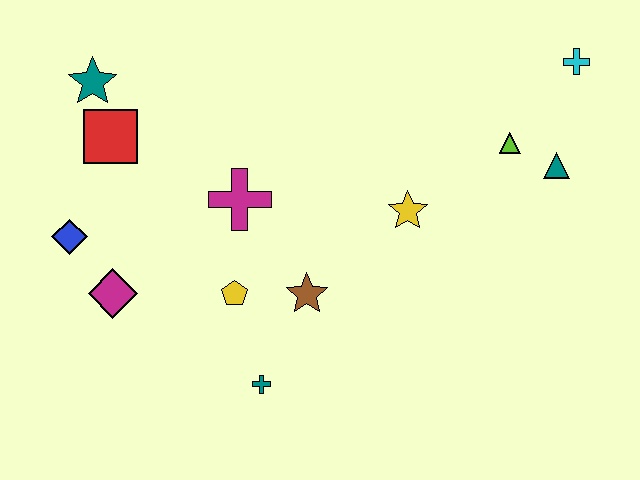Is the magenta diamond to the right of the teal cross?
No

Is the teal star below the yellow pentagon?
No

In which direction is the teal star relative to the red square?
The teal star is above the red square.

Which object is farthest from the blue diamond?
The cyan cross is farthest from the blue diamond.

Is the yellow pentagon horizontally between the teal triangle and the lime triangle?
No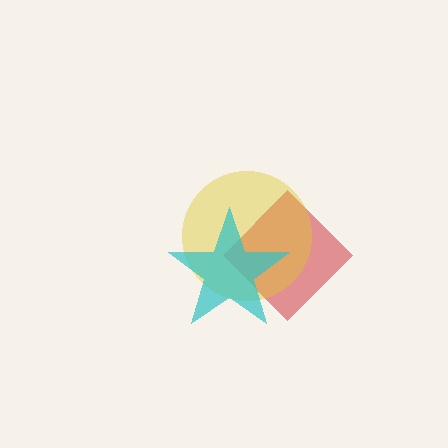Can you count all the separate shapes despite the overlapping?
Yes, there are 3 separate shapes.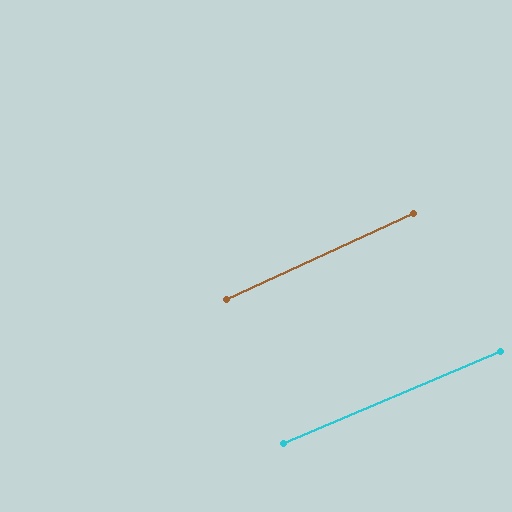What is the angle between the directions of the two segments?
Approximately 2 degrees.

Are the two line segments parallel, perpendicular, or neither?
Parallel — their directions differ by only 1.7°.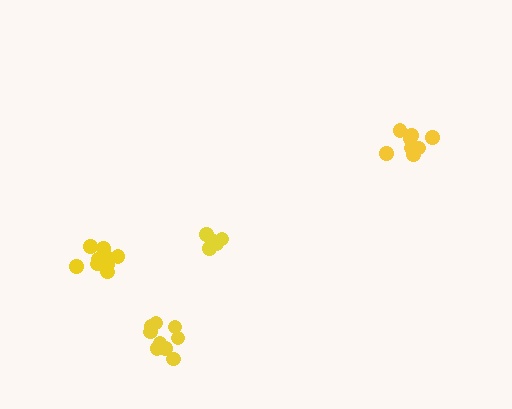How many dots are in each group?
Group 1: 9 dots, Group 2: 5 dots, Group 3: 9 dots, Group 4: 8 dots (31 total).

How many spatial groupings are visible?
There are 4 spatial groupings.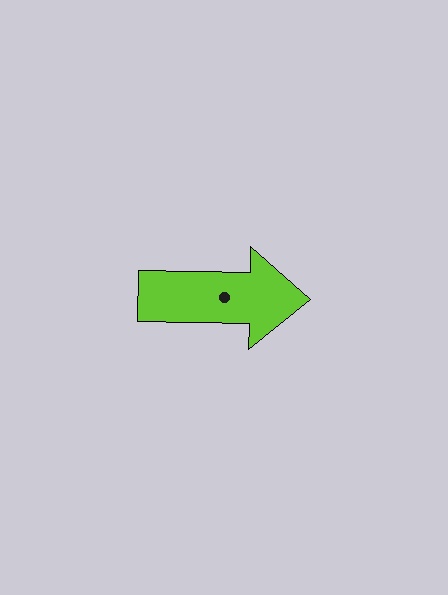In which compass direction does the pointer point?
East.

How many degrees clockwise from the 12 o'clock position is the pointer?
Approximately 91 degrees.